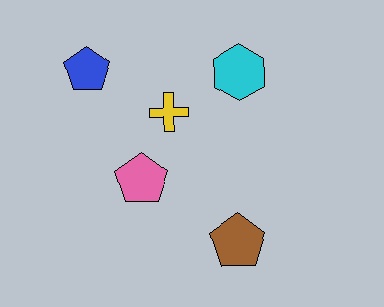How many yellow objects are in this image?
There is 1 yellow object.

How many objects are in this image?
There are 5 objects.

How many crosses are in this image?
There is 1 cross.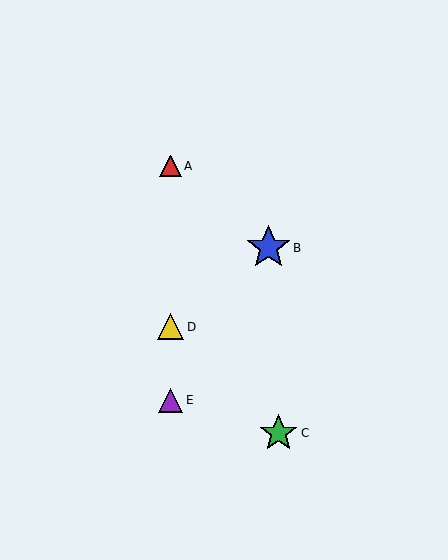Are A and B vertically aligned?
No, A is at x≈171 and B is at x≈268.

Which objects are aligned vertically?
Objects A, D, E are aligned vertically.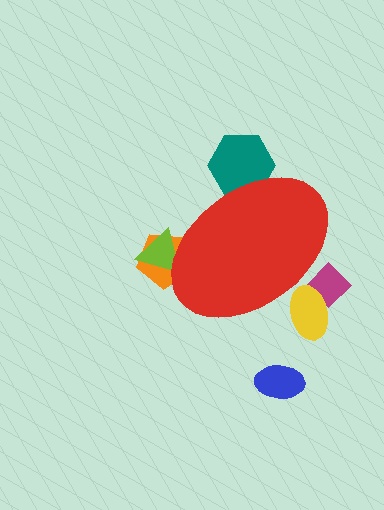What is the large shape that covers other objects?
A red ellipse.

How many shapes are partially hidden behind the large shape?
5 shapes are partially hidden.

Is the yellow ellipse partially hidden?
Yes, the yellow ellipse is partially hidden behind the red ellipse.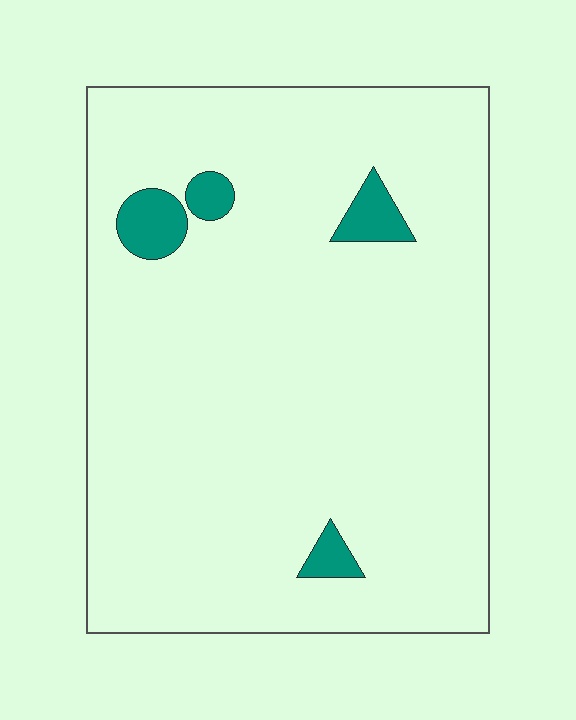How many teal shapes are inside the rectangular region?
4.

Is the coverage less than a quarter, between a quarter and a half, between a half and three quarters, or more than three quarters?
Less than a quarter.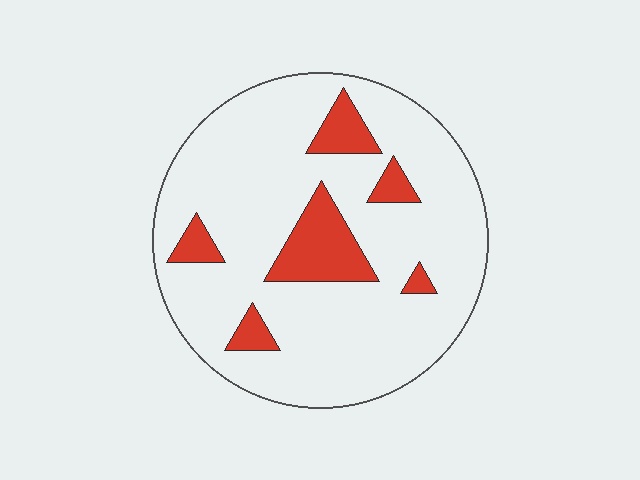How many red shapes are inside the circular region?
6.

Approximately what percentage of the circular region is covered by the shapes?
Approximately 15%.